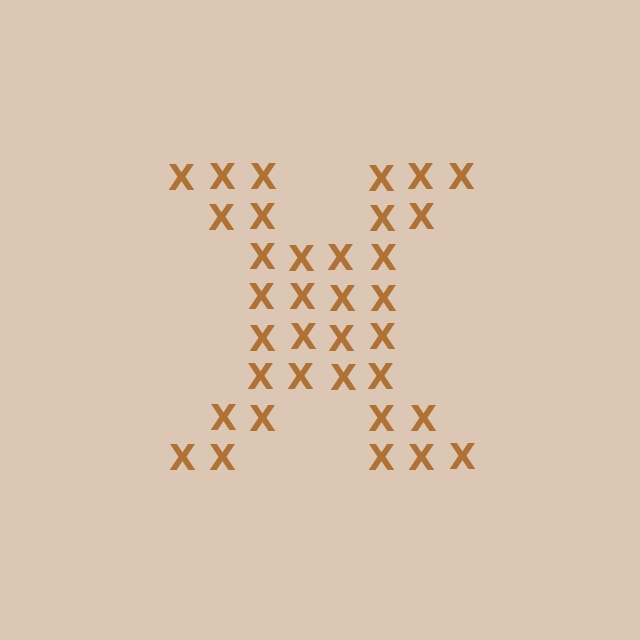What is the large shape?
The large shape is the letter X.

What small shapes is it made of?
It is made of small letter X's.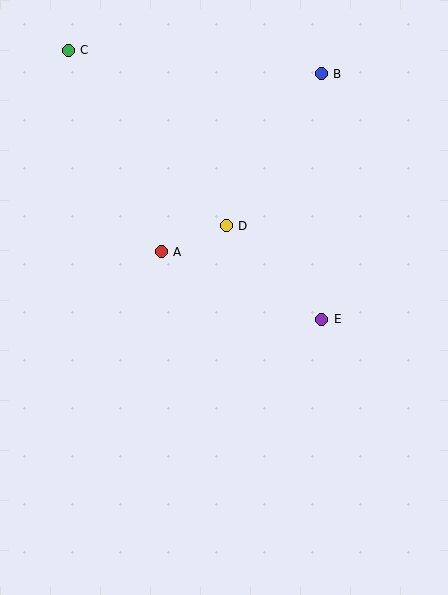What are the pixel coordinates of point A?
Point A is at (161, 252).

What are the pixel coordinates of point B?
Point B is at (321, 74).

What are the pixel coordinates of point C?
Point C is at (68, 50).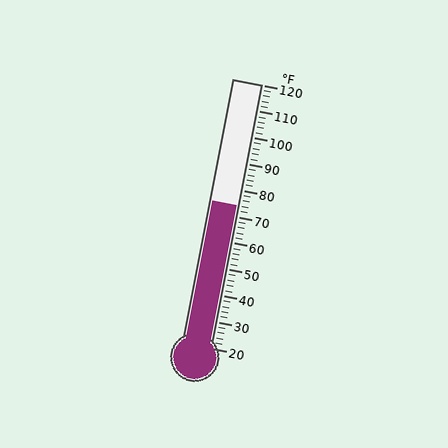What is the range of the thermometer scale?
The thermometer scale ranges from 20°F to 120°F.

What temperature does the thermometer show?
The thermometer shows approximately 74°F.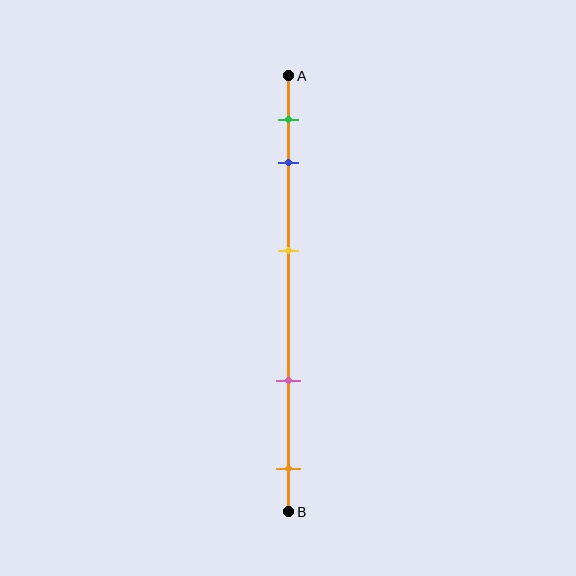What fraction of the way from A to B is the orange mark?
The orange mark is approximately 90% (0.9) of the way from A to B.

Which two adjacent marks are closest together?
The green and blue marks are the closest adjacent pair.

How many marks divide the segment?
There are 5 marks dividing the segment.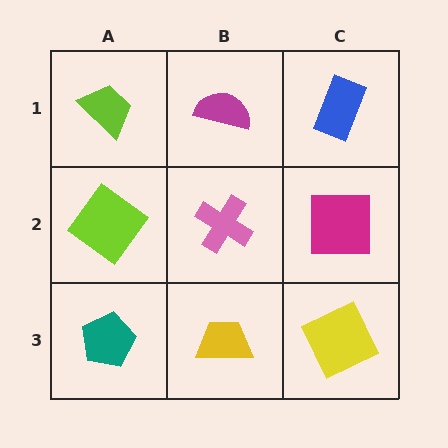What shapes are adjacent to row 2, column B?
A magenta semicircle (row 1, column B), a yellow trapezoid (row 3, column B), a lime diamond (row 2, column A), a magenta square (row 2, column C).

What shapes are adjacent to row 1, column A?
A lime diamond (row 2, column A), a magenta semicircle (row 1, column B).